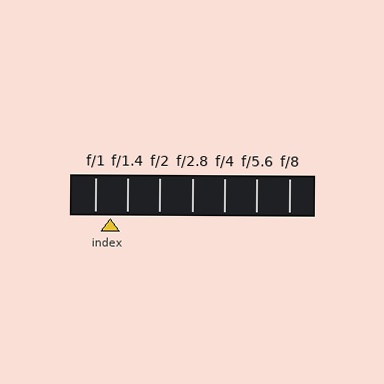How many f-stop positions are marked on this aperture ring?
There are 7 f-stop positions marked.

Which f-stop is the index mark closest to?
The index mark is closest to f/1.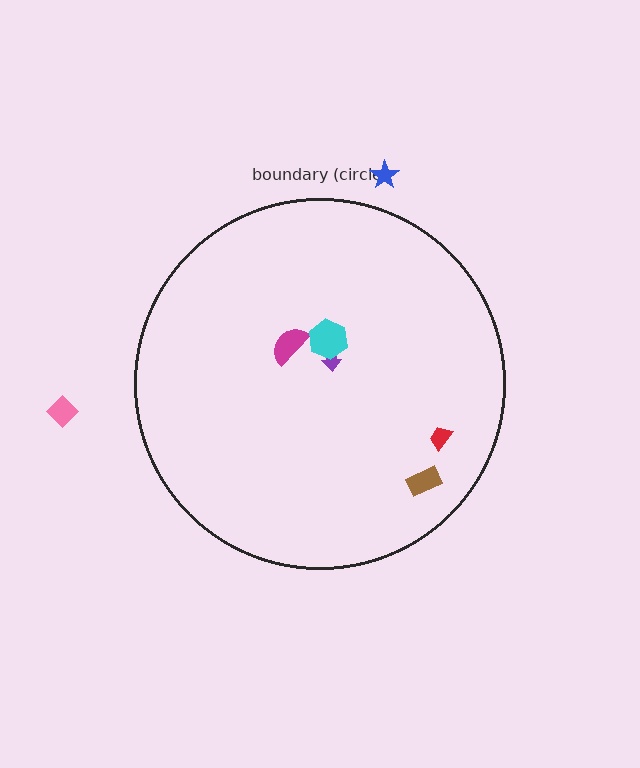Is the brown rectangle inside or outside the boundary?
Inside.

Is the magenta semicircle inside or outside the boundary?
Inside.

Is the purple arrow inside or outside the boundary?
Inside.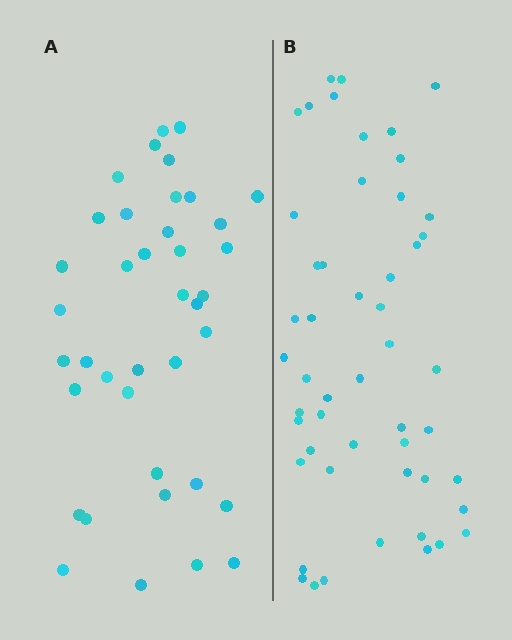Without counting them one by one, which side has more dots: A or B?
Region B (the right region) has more dots.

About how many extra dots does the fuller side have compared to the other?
Region B has roughly 12 or so more dots than region A.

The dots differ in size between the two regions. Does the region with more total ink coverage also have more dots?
No. Region A has more total ink coverage because its dots are larger, but region B actually contains more individual dots. Total area can be misleading — the number of items is what matters here.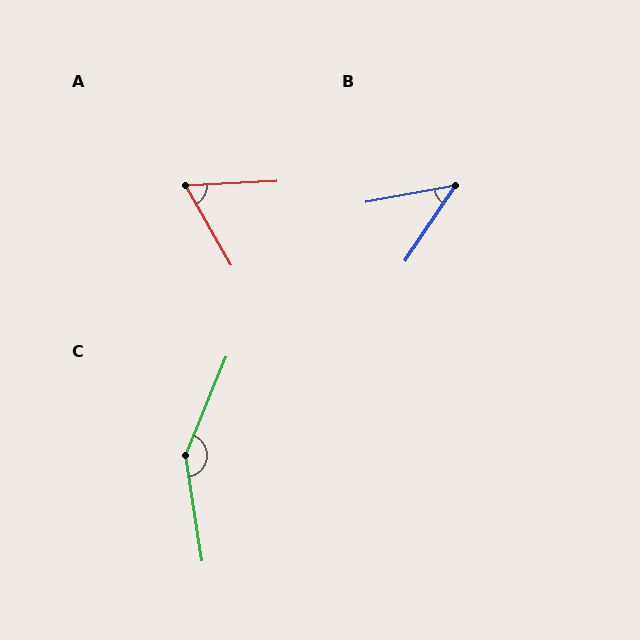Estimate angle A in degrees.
Approximately 63 degrees.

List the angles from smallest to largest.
B (46°), A (63°), C (149°).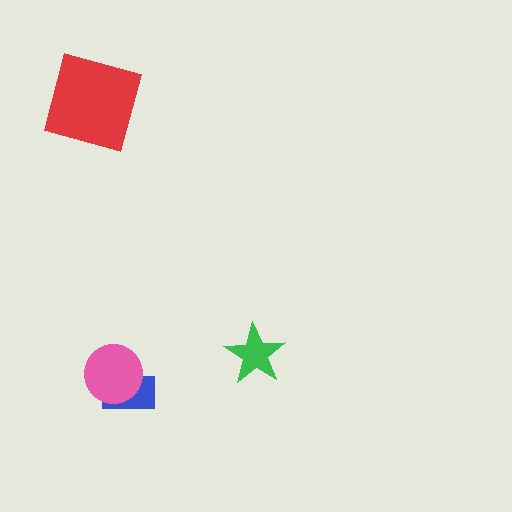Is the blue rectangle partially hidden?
Yes, it is partially covered by another shape.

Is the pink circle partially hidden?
No, no other shape covers it.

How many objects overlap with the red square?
0 objects overlap with the red square.